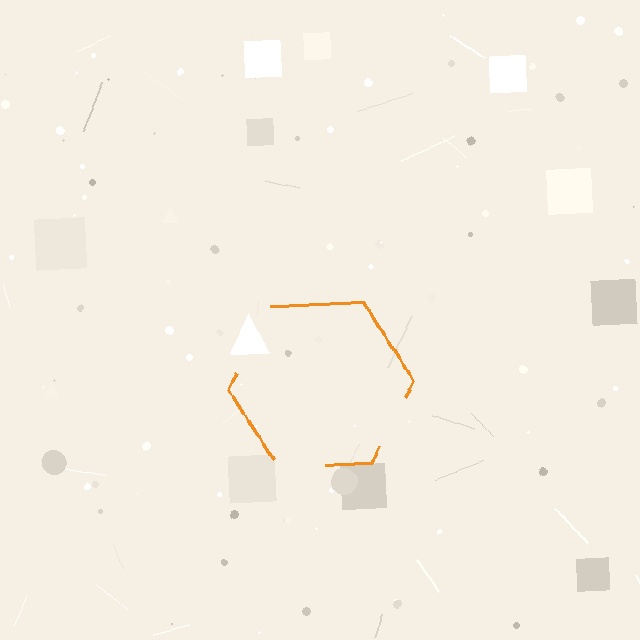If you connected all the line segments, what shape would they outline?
They would outline a hexagon.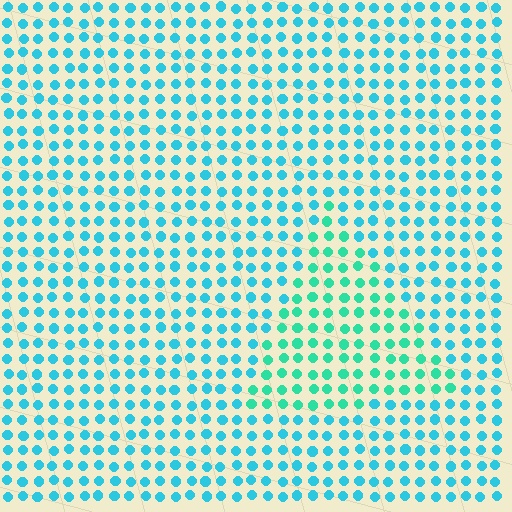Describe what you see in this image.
The image is filled with small cyan elements in a uniform arrangement. A triangle-shaped region is visible where the elements are tinted to a slightly different hue, forming a subtle color boundary.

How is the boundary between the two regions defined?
The boundary is defined purely by a slight shift in hue (about 29 degrees). Spacing, size, and orientation are identical on both sides.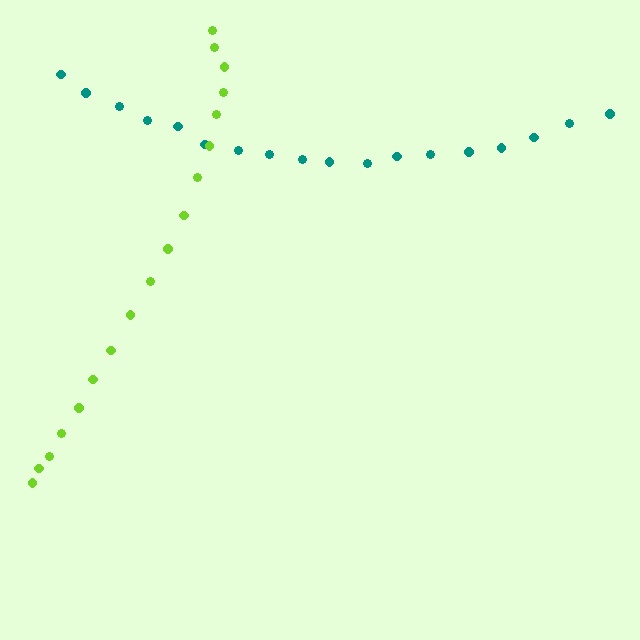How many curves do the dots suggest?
There are 2 distinct paths.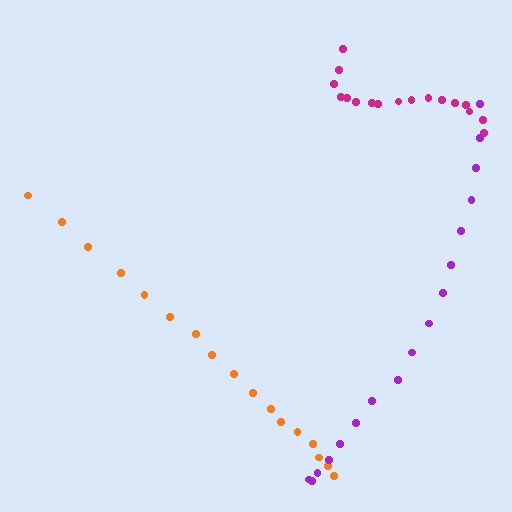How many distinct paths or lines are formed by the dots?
There are 3 distinct paths.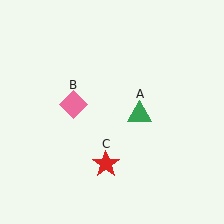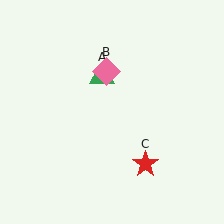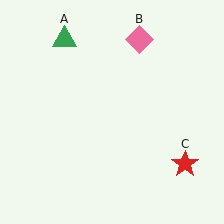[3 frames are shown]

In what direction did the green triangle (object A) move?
The green triangle (object A) moved up and to the left.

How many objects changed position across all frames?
3 objects changed position: green triangle (object A), pink diamond (object B), red star (object C).